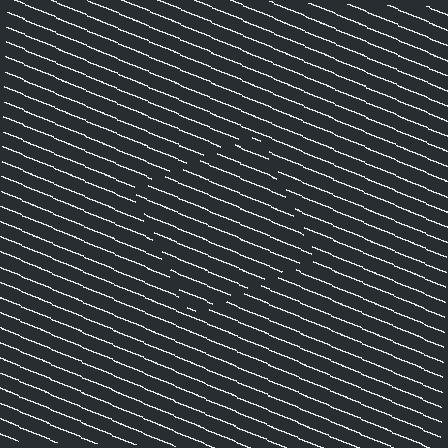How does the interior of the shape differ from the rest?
The interior of the shape contains the same grating, shifted by half a period — the contour is defined by the phase discontinuity where line-ends from the inner and outer gratings abut.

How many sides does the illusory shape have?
4 sides — the line-ends trace a square.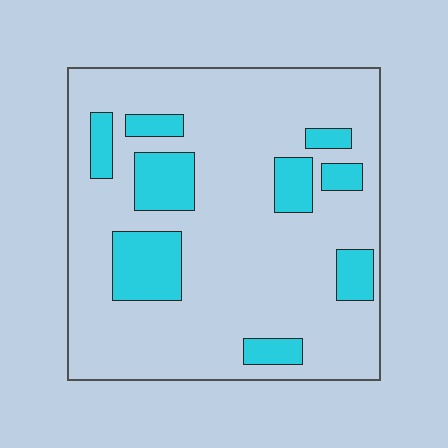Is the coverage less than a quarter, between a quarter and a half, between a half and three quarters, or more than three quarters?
Less than a quarter.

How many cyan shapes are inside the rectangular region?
9.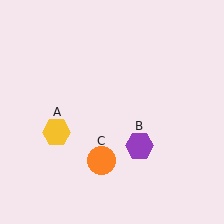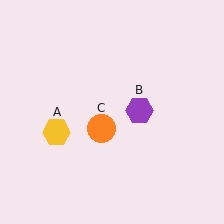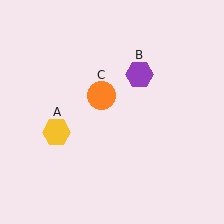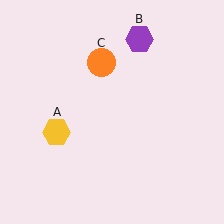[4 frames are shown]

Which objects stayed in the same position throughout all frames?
Yellow hexagon (object A) remained stationary.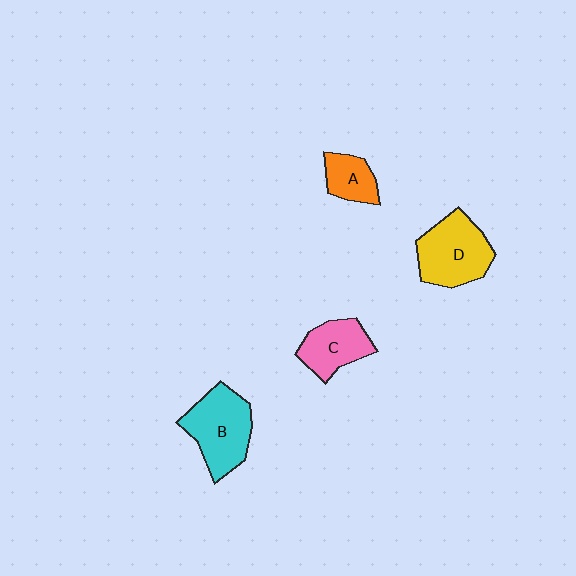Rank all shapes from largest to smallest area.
From largest to smallest: B (cyan), D (yellow), C (pink), A (orange).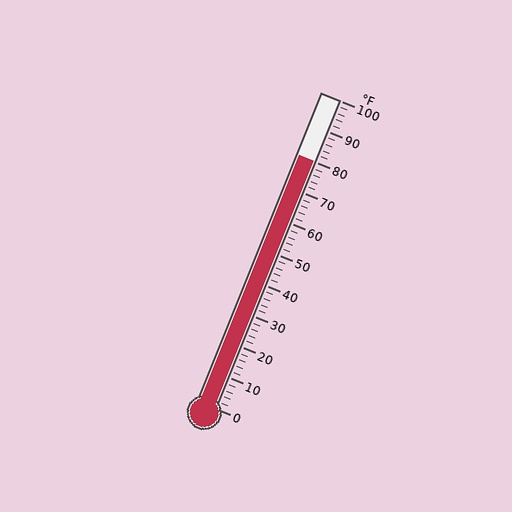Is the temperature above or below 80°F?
The temperature is at 80°F.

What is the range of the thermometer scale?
The thermometer scale ranges from 0°F to 100°F.